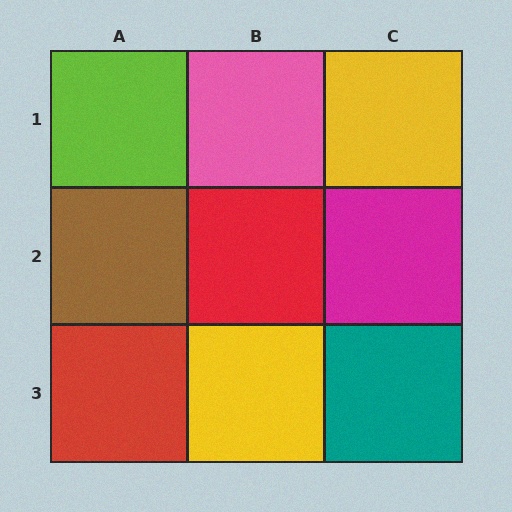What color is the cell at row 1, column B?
Pink.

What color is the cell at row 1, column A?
Lime.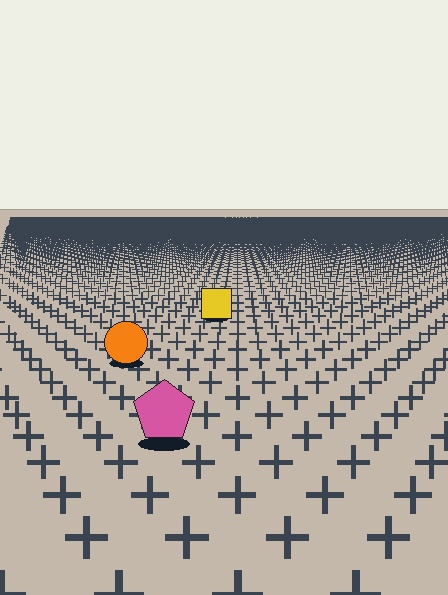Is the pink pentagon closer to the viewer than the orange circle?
Yes. The pink pentagon is closer — you can tell from the texture gradient: the ground texture is coarser near it.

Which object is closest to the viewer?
The pink pentagon is closest. The texture marks near it are larger and more spread out.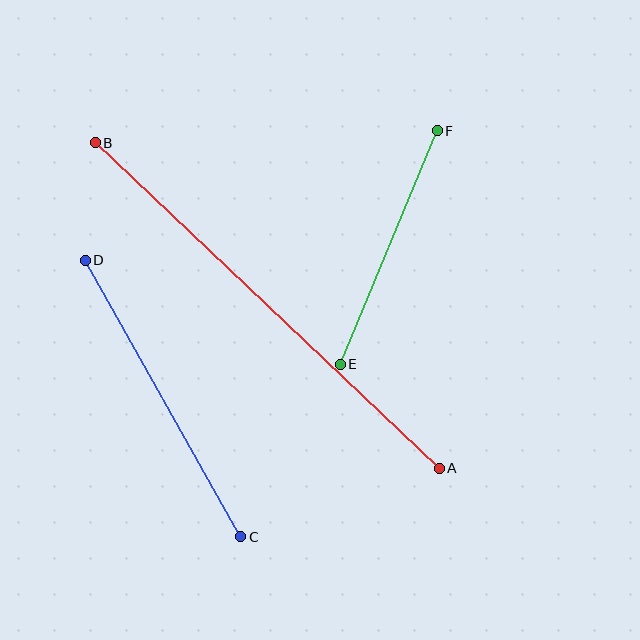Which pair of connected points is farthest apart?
Points A and B are farthest apart.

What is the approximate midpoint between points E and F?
The midpoint is at approximately (389, 248) pixels.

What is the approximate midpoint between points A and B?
The midpoint is at approximately (267, 305) pixels.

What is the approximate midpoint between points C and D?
The midpoint is at approximately (163, 398) pixels.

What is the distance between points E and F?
The distance is approximately 253 pixels.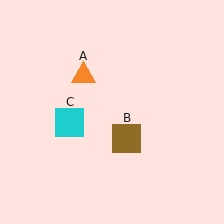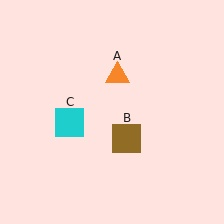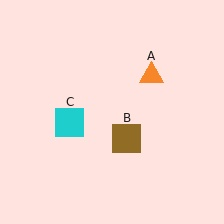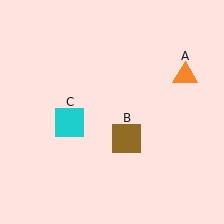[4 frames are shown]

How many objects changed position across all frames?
1 object changed position: orange triangle (object A).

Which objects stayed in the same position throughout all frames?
Brown square (object B) and cyan square (object C) remained stationary.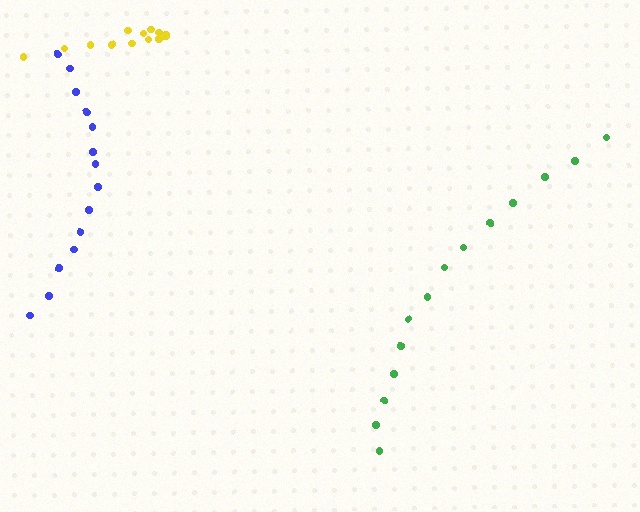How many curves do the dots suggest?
There are 3 distinct paths.